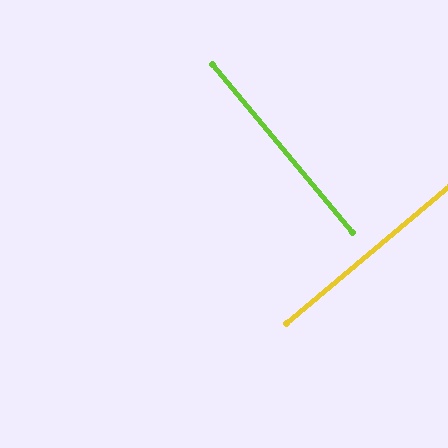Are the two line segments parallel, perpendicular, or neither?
Perpendicular — they meet at approximately 90°.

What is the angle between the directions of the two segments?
Approximately 90 degrees.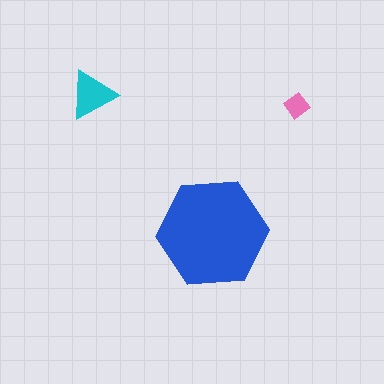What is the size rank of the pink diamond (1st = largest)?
3rd.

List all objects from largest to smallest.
The blue hexagon, the cyan triangle, the pink diamond.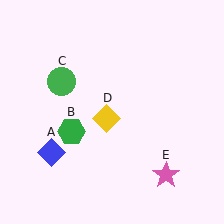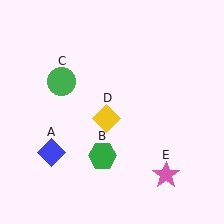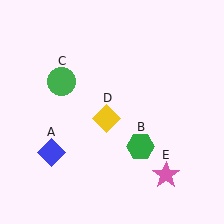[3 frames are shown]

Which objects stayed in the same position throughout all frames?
Blue diamond (object A) and green circle (object C) and yellow diamond (object D) and pink star (object E) remained stationary.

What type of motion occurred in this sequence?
The green hexagon (object B) rotated counterclockwise around the center of the scene.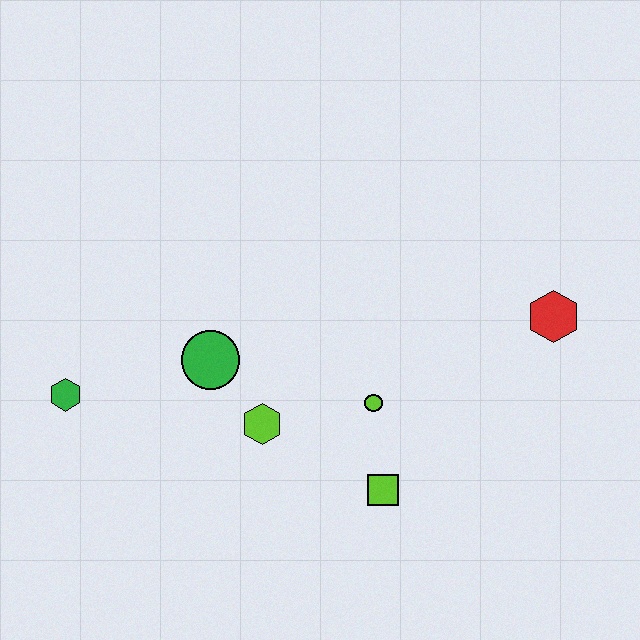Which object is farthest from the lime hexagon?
The red hexagon is farthest from the lime hexagon.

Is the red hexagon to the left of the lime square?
No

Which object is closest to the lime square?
The lime circle is closest to the lime square.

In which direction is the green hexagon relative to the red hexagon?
The green hexagon is to the left of the red hexagon.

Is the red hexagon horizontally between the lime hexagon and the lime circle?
No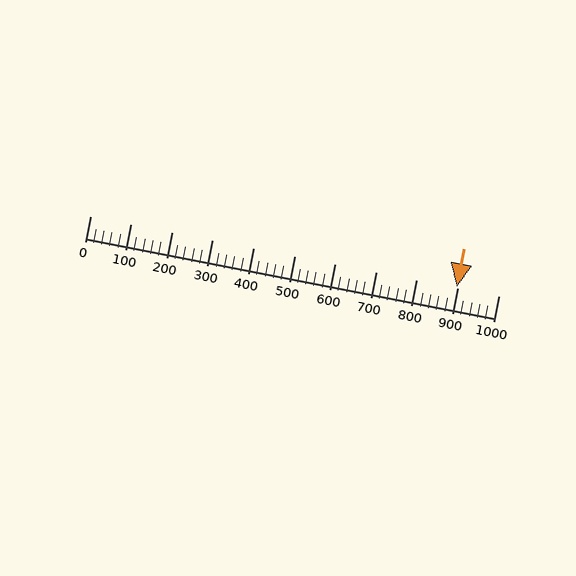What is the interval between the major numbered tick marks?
The major tick marks are spaced 100 units apart.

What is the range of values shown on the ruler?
The ruler shows values from 0 to 1000.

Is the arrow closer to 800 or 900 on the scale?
The arrow is closer to 900.